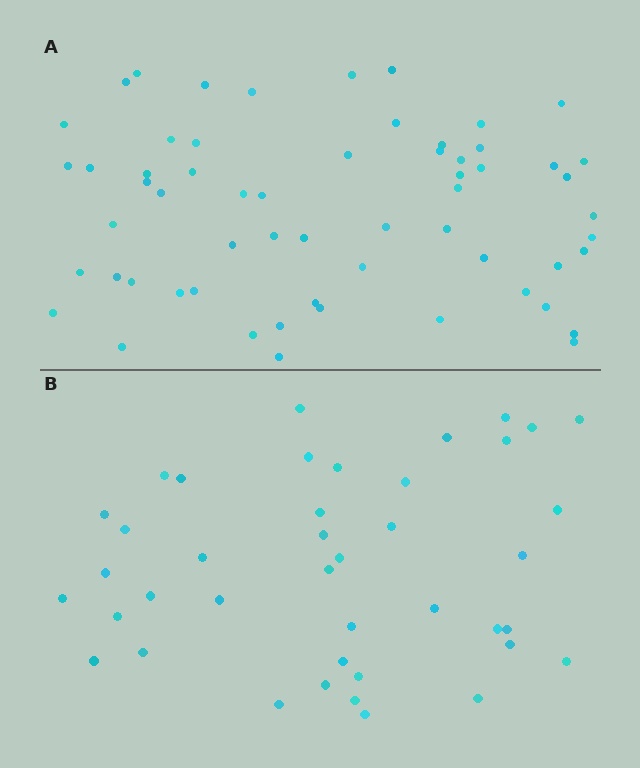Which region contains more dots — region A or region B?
Region A (the top region) has more dots.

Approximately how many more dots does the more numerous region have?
Region A has approximately 20 more dots than region B.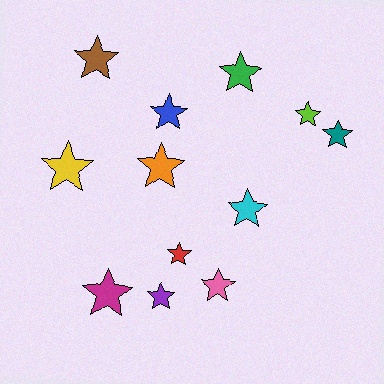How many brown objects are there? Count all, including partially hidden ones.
There is 1 brown object.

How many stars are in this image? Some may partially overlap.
There are 12 stars.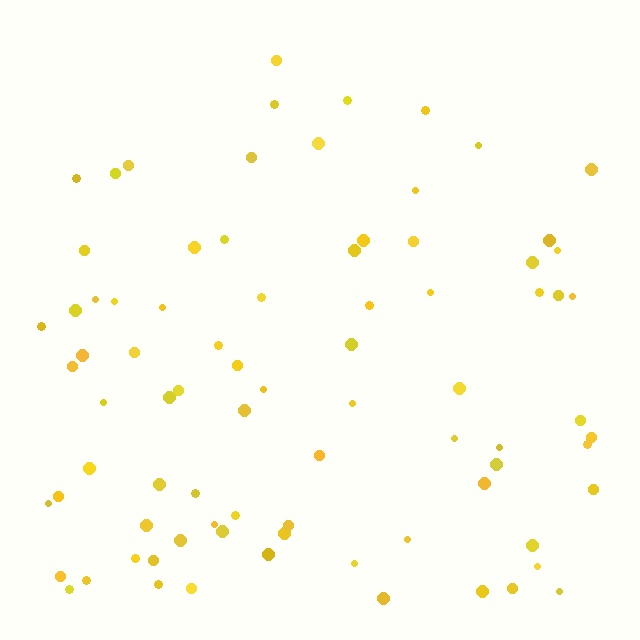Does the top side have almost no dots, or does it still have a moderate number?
Still a moderate number, just noticeably fewer than the bottom.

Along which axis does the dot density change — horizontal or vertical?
Vertical.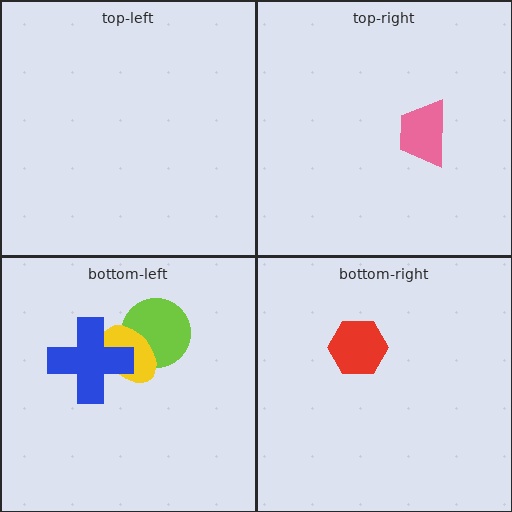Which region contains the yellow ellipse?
The bottom-left region.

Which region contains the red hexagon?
The bottom-right region.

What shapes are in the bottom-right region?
The red hexagon.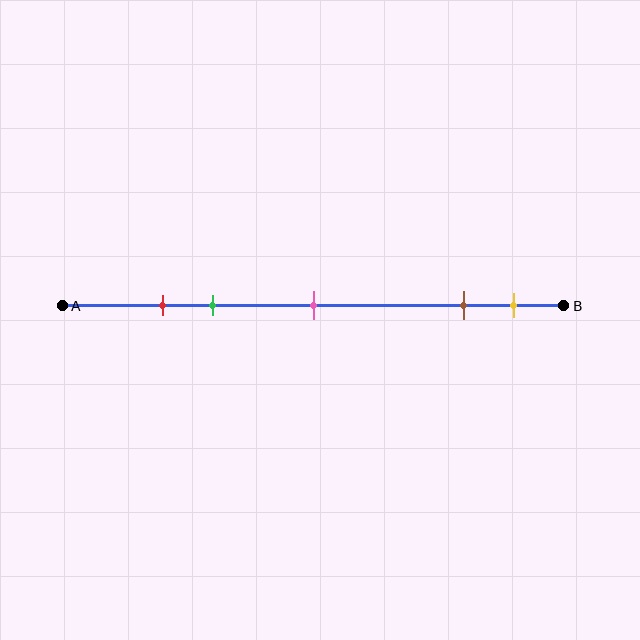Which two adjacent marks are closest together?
The red and green marks are the closest adjacent pair.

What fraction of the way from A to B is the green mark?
The green mark is approximately 30% (0.3) of the way from A to B.